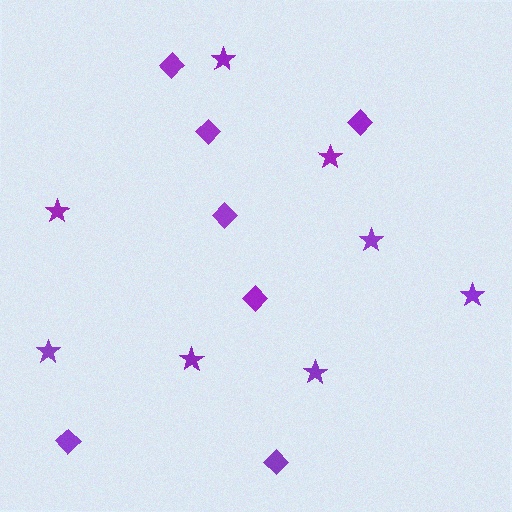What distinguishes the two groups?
There are 2 groups: one group of stars (8) and one group of diamonds (7).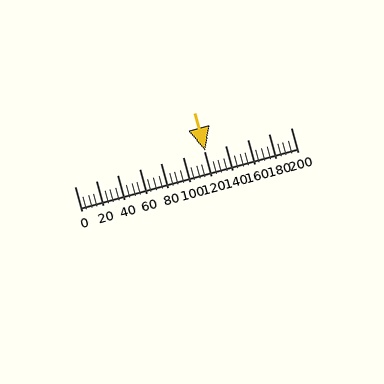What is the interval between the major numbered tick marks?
The major tick marks are spaced 20 units apart.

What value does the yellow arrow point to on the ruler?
The yellow arrow points to approximately 121.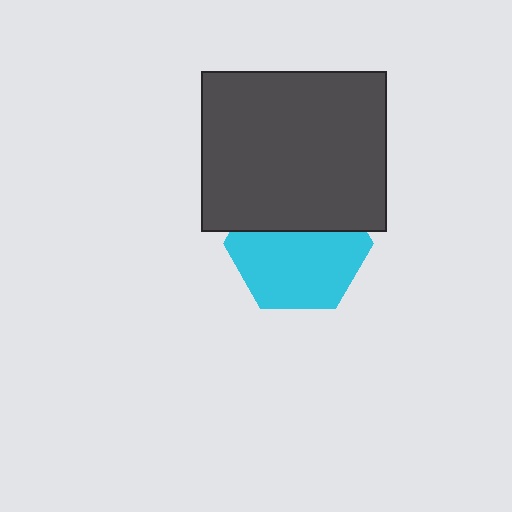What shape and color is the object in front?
The object in front is a dark gray rectangle.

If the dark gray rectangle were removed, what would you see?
You would see the complete cyan hexagon.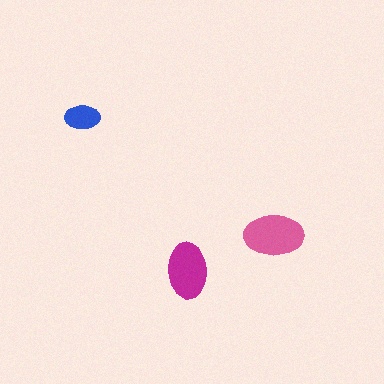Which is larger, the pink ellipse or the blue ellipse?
The pink one.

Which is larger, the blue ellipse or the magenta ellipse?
The magenta one.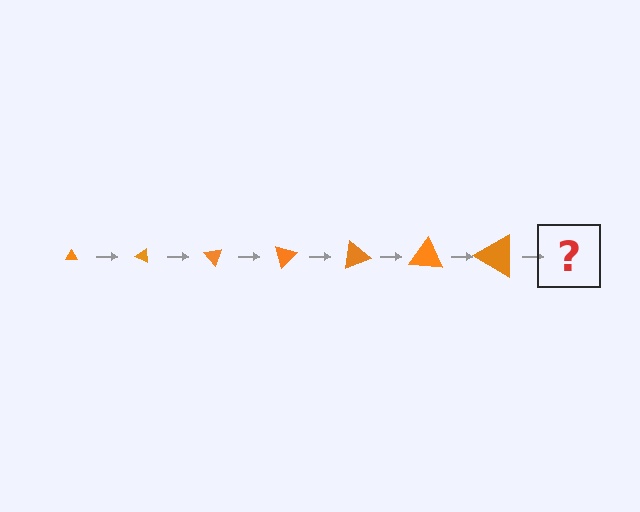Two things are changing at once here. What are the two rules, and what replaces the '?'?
The two rules are that the triangle grows larger each step and it rotates 25 degrees each step. The '?' should be a triangle, larger than the previous one and rotated 175 degrees from the start.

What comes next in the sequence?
The next element should be a triangle, larger than the previous one and rotated 175 degrees from the start.